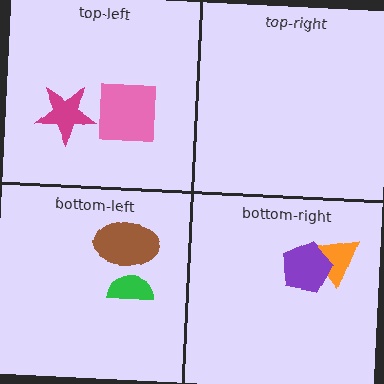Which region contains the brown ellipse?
The bottom-left region.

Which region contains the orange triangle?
The bottom-right region.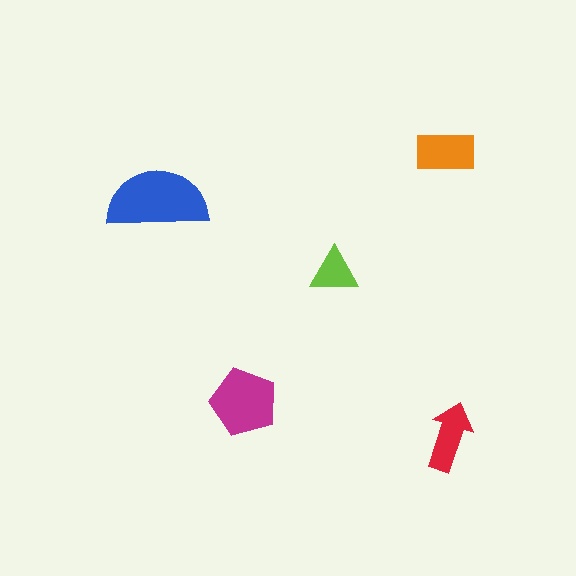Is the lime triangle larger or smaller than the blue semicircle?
Smaller.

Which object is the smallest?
The lime triangle.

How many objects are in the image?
There are 5 objects in the image.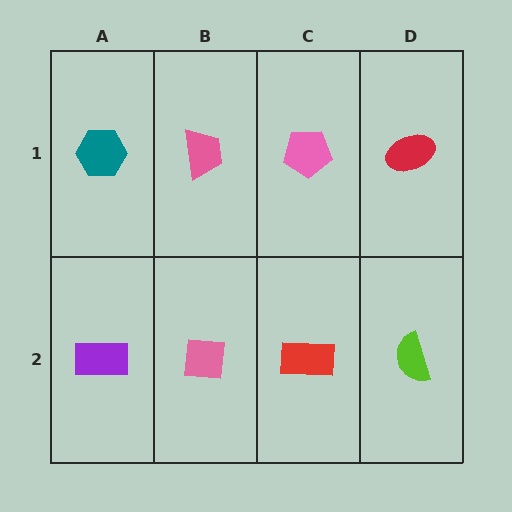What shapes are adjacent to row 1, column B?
A pink square (row 2, column B), a teal hexagon (row 1, column A), a pink pentagon (row 1, column C).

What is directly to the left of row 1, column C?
A pink trapezoid.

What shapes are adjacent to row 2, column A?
A teal hexagon (row 1, column A), a pink square (row 2, column B).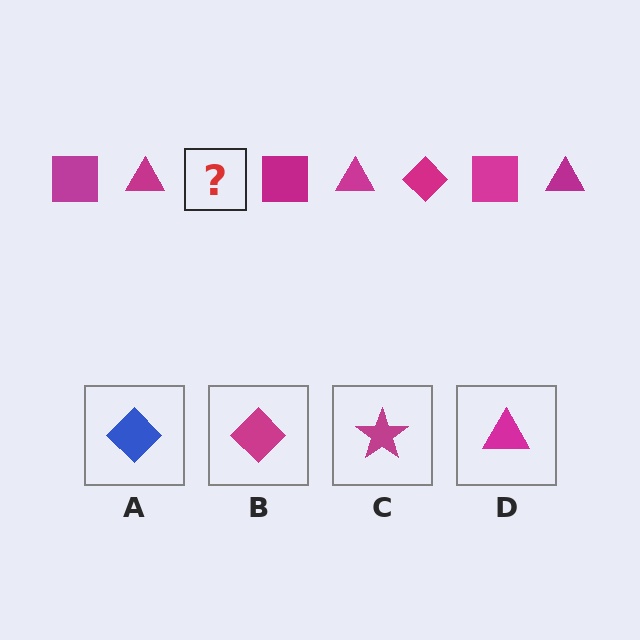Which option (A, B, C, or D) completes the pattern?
B.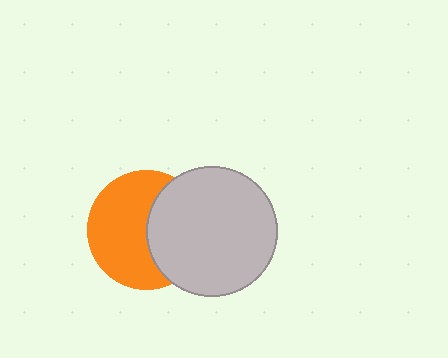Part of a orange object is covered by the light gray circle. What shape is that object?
It is a circle.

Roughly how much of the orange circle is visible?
About half of it is visible (roughly 60%).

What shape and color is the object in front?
The object in front is a light gray circle.